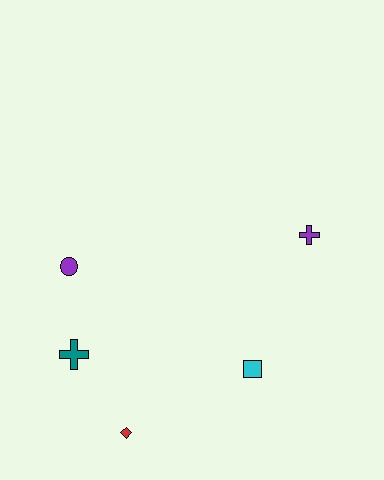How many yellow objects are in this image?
There are no yellow objects.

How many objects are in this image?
There are 5 objects.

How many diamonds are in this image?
There is 1 diamond.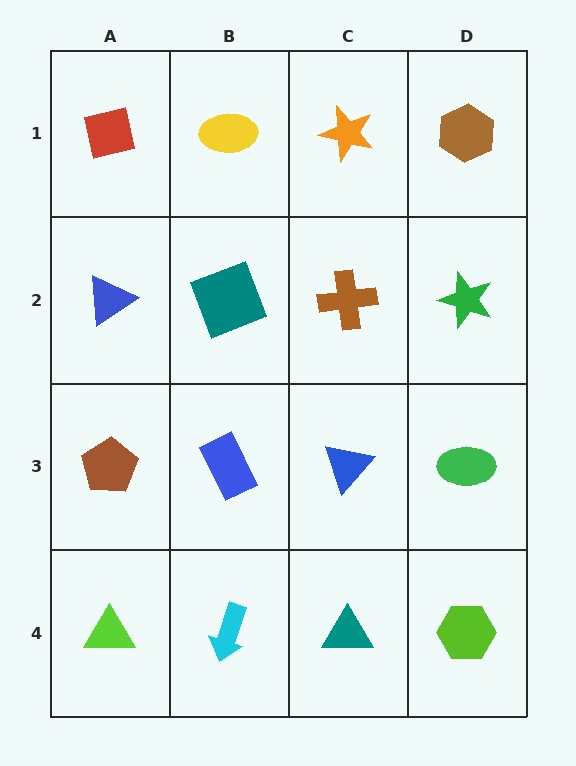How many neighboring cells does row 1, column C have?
3.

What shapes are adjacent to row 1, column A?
A blue triangle (row 2, column A), a yellow ellipse (row 1, column B).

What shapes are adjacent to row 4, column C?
A blue triangle (row 3, column C), a cyan arrow (row 4, column B), a lime hexagon (row 4, column D).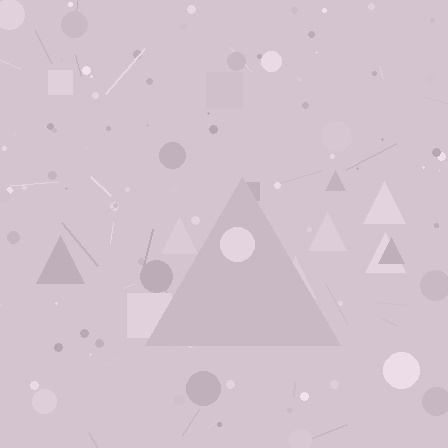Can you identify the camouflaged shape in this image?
The camouflaged shape is a triangle.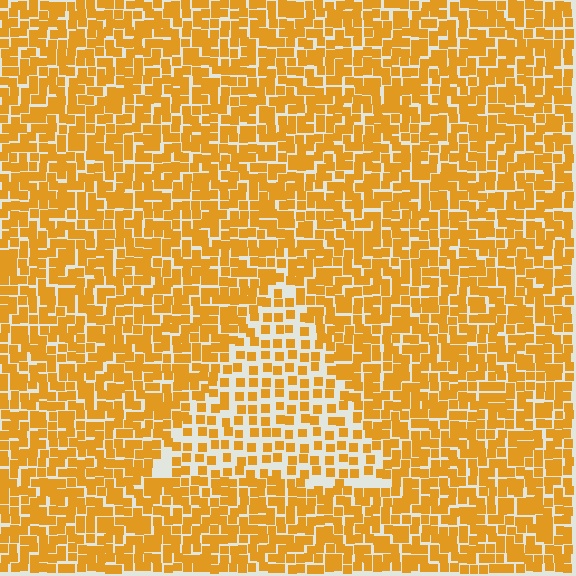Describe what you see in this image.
The image contains small orange elements arranged at two different densities. A triangle-shaped region is visible where the elements are less densely packed than the surrounding area.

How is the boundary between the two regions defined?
The boundary is defined by a change in element density (approximately 1.8x ratio). All elements are the same color, size, and shape.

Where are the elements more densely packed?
The elements are more densely packed outside the triangle boundary.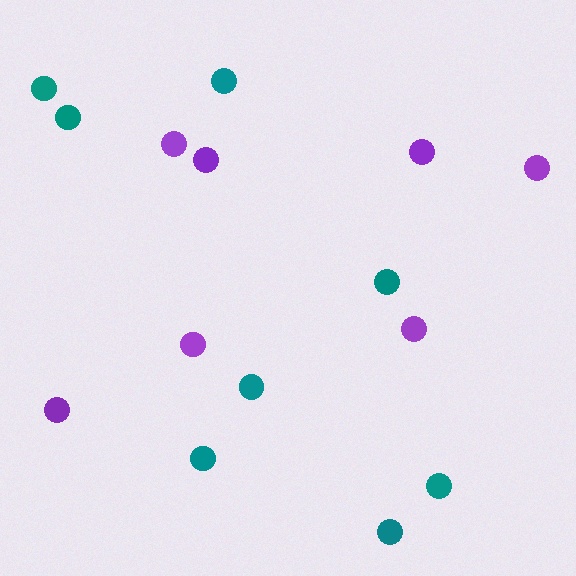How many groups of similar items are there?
There are 2 groups: one group of teal circles (8) and one group of purple circles (7).